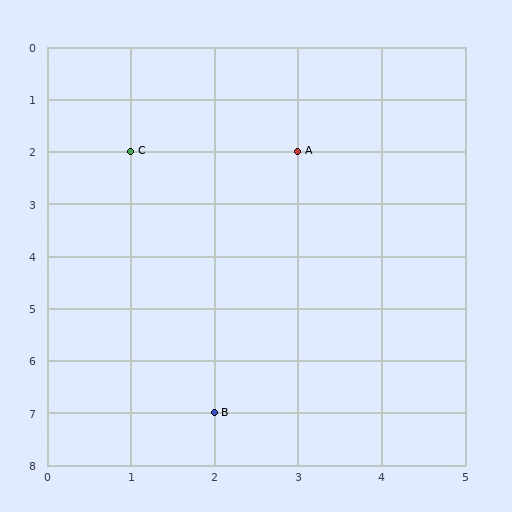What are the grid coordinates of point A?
Point A is at grid coordinates (3, 2).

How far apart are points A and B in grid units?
Points A and B are 1 column and 5 rows apart (about 5.1 grid units diagonally).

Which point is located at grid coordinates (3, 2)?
Point A is at (3, 2).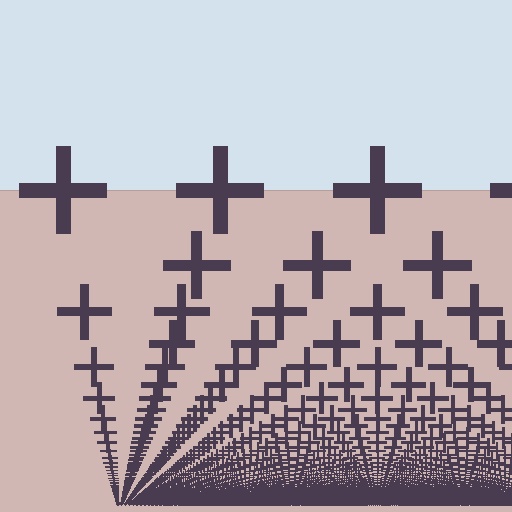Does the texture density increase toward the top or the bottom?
Density increases toward the bottom.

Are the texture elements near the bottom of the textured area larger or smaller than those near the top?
Smaller. The gradient is inverted — elements near the bottom are smaller and denser.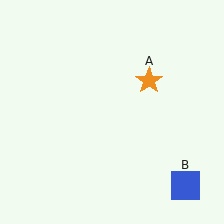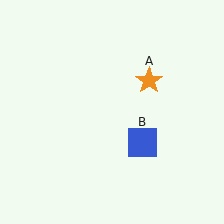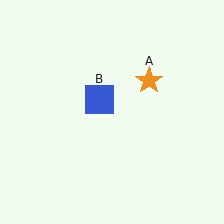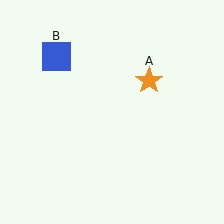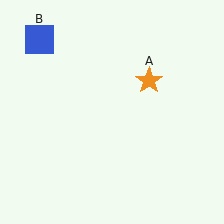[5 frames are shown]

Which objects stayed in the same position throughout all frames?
Orange star (object A) remained stationary.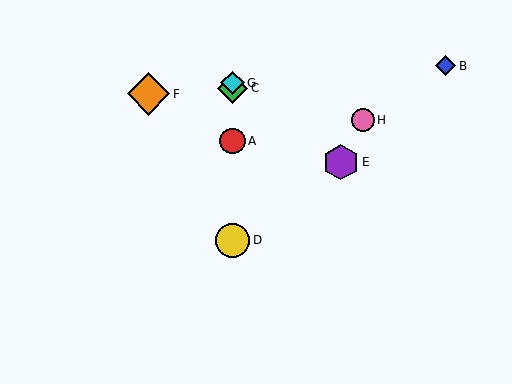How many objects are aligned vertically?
4 objects (A, C, D, G) are aligned vertically.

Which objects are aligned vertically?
Objects A, C, D, G are aligned vertically.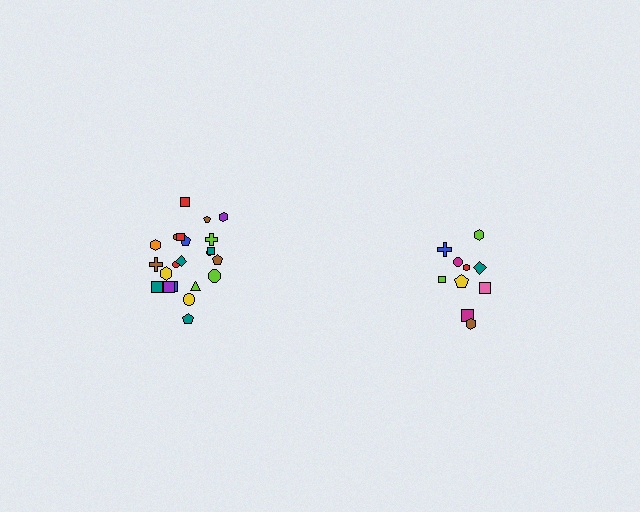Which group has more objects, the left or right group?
The left group.